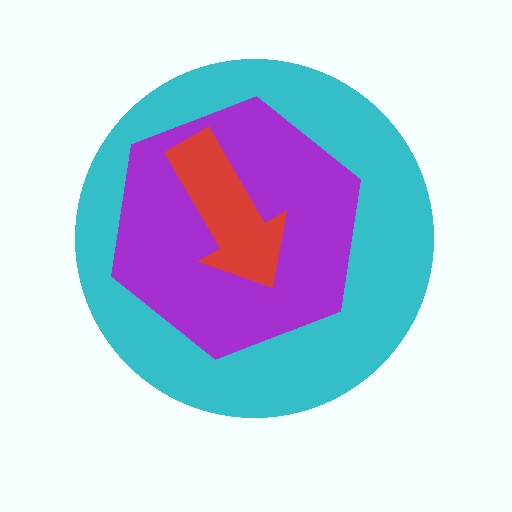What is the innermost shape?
The red arrow.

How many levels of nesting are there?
3.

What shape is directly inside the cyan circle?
The purple hexagon.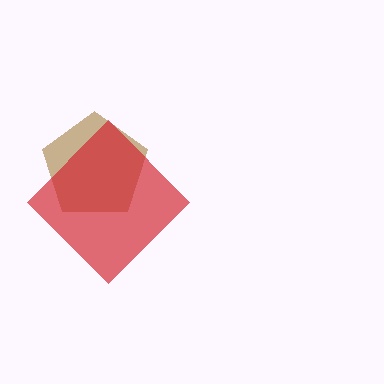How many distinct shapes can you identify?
There are 2 distinct shapes: a brown pentagon, a red diamond.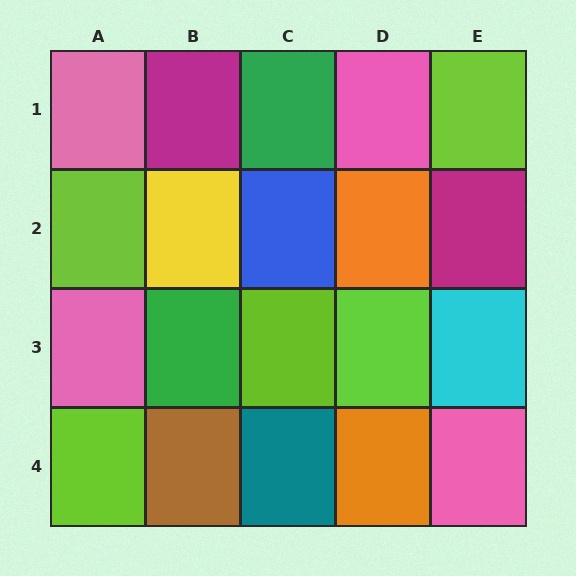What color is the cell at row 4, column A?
Lime.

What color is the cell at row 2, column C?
Blue.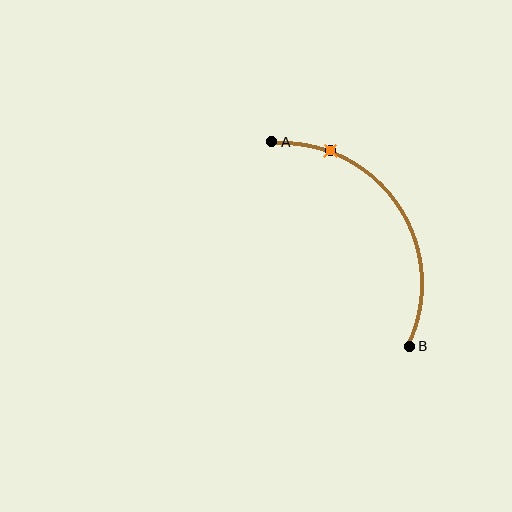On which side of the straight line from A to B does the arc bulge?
The arc bulges above and to the right of the straight line connecting A and B.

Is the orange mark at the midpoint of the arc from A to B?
No. The orange mark lies on the arc but is closer to endpoint A. The arc midpoint would be at the point on the curve equidistant along the arc from both A and B.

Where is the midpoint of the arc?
The arc midpoint is the point on the curve farthest from the straight line joining A and B. It sits above and to the right of that line.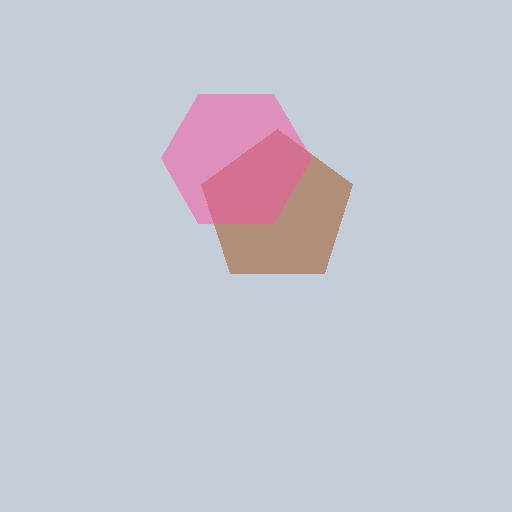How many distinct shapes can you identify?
There are 2 distinct shapes: a brown pentagon, a pink hexagon.